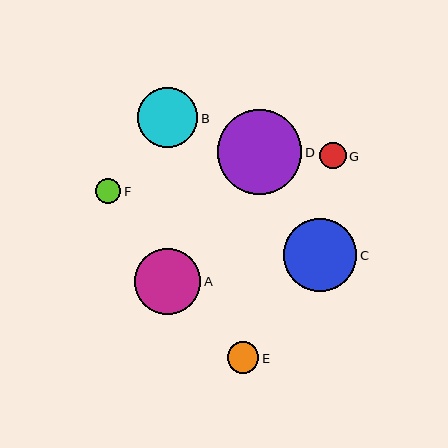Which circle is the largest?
Circle D is the largest with a size of approximately 85 pixels.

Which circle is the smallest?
Circle F is the smallest with a size of approximately 25 pixels.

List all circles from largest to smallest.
From largest to smallest: D, C, A, B, E, G, F.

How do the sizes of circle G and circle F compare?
Circle G and circle F are approximately the same size.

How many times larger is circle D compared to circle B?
Circle D is approximately 1.4 times the size of circle B.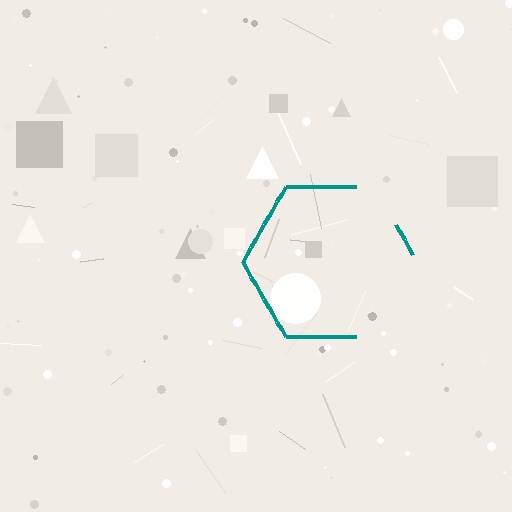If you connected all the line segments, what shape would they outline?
They would outline a hexagon.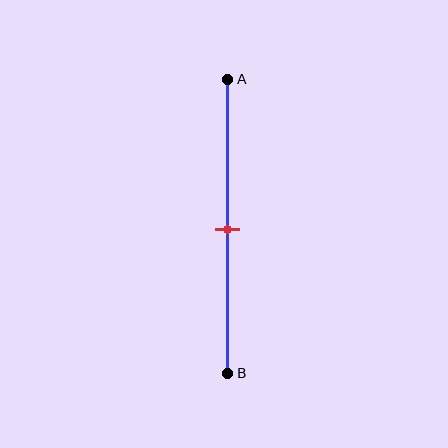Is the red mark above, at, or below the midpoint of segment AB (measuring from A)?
The red mark is approximately at the midpoint of segment AB.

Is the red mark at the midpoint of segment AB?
Yes, the mark is approximately at the midpoint.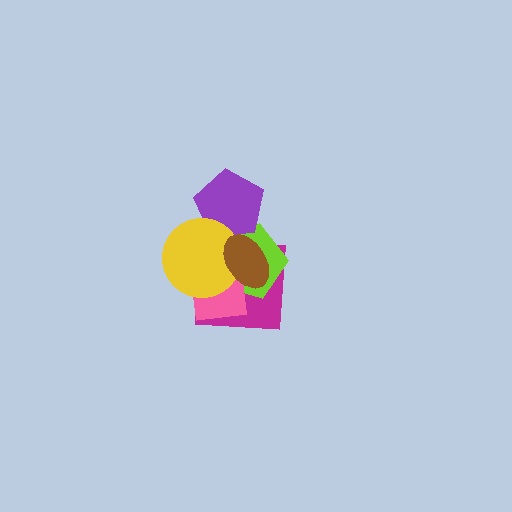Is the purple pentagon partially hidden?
Yes, it is partially covered by another shape.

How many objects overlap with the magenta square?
4 objects overlap with the magenta square.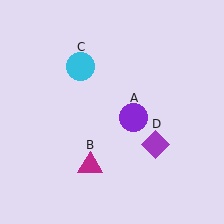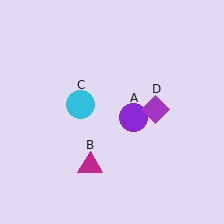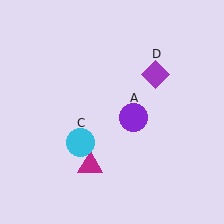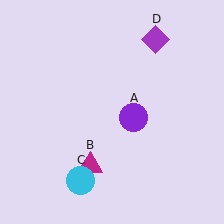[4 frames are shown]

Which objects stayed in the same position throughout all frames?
Purple circle (object A) and magenta triangle (object B) remained stationary.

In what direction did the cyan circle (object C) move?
The cyan circle (object C) moved down.